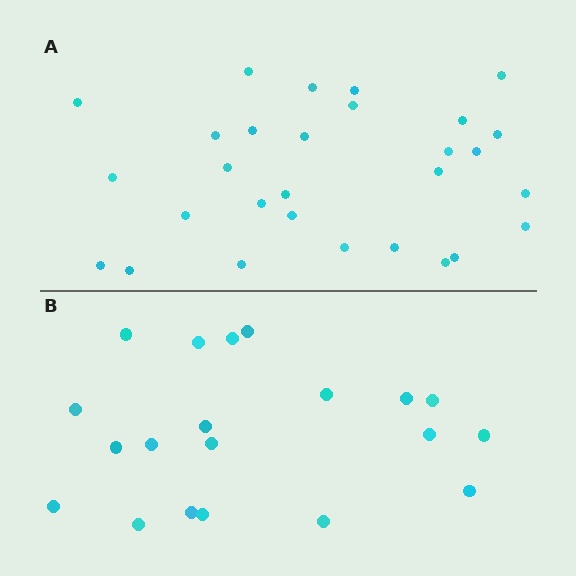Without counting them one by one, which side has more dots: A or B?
Region A (the top region) has more dots.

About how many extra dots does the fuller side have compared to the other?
Region A has roughly 8 or so more dots than region B.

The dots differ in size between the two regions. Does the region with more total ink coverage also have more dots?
No. Region B has more total ink coverage because its dots are larger, but region A actually contains more individual dots. Total area can be misleading — the number of items is what matters here.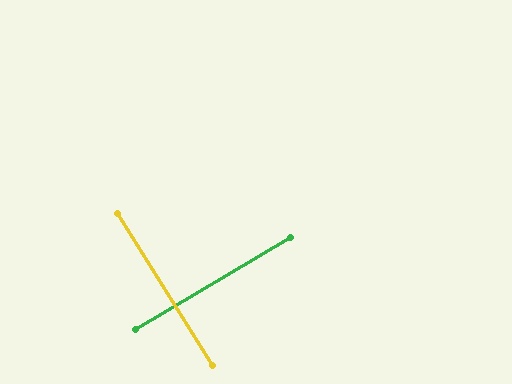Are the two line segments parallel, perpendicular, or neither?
Perpendicular — they meet at approximately 89°.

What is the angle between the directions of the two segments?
Approximately 89 degrees.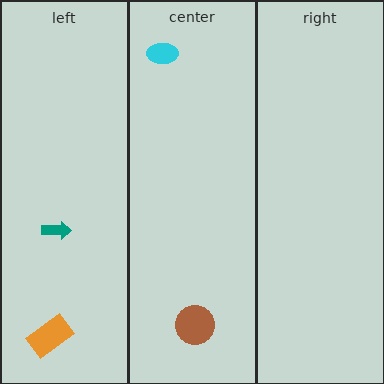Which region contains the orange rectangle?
The left region.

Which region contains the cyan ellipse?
The center region.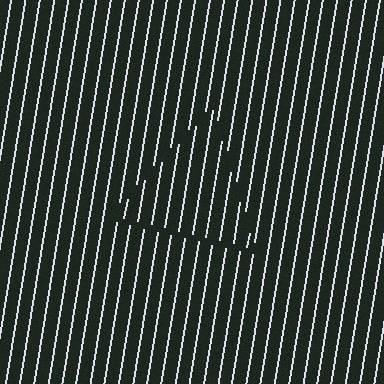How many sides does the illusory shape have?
3 sides — the line-ends trace a triangle.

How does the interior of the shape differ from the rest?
The interior of the shape contains the same grating, shifted by half a period — the contour is defined by the phase discontinuity where line-ends from the inner and outer gratings abut.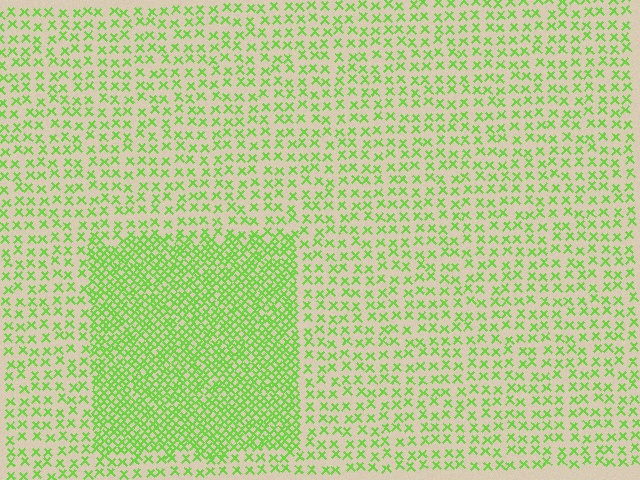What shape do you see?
I see a rectangle.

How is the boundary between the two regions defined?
The boundary is defined by a change in element density (approximately 2.4x ratio). All elements are the same color, size, and shape.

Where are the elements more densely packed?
The elements are more densely packed inside the rectangle boundary.